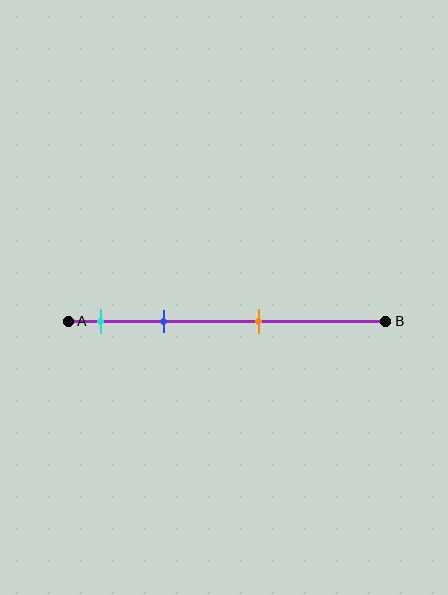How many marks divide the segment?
There are 3 marks dividing the segment.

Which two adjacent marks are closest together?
The cyan and blue marks are the closest adjacent pair.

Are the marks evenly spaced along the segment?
No, the marks are not evenly spaced.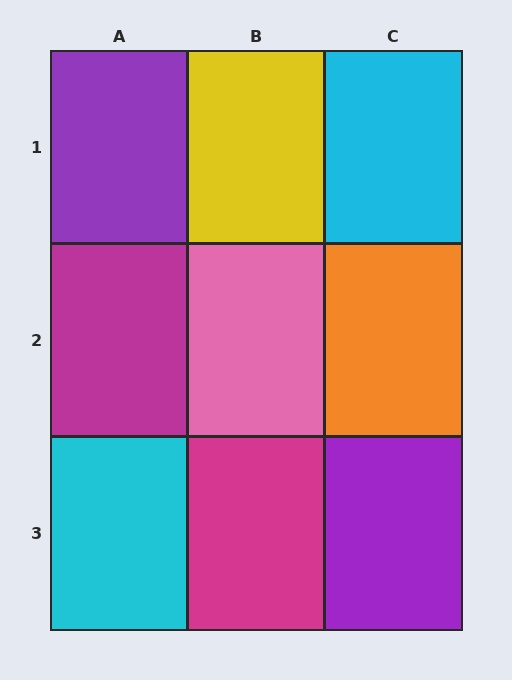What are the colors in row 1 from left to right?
Purple, yellow, cyan.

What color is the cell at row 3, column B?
Magenta.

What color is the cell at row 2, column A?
Magenta.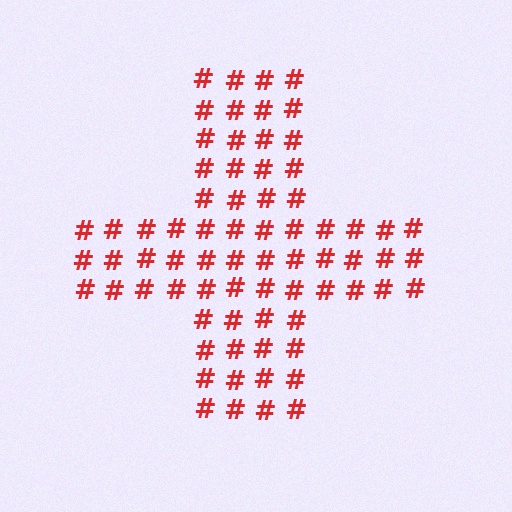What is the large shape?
The large shape is a cross.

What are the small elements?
The small elements are hash symbols.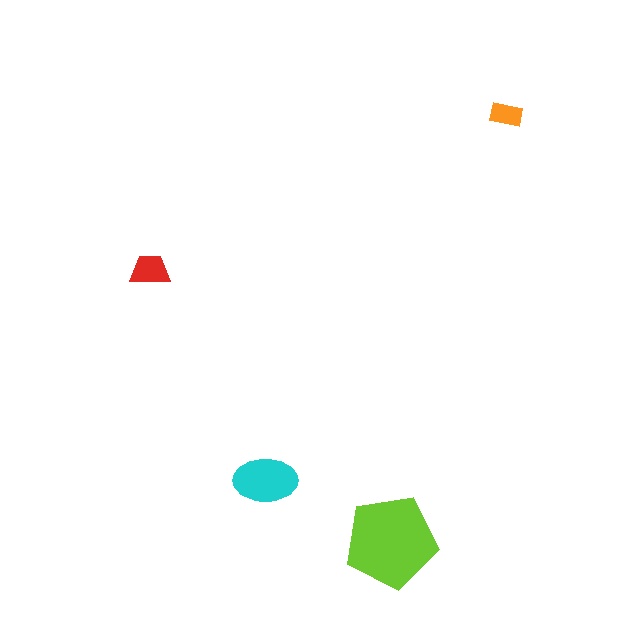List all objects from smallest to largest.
The orange rectangle, the red trapezoid, the cyan ellipse, the lime pentagon.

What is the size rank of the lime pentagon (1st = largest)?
1st.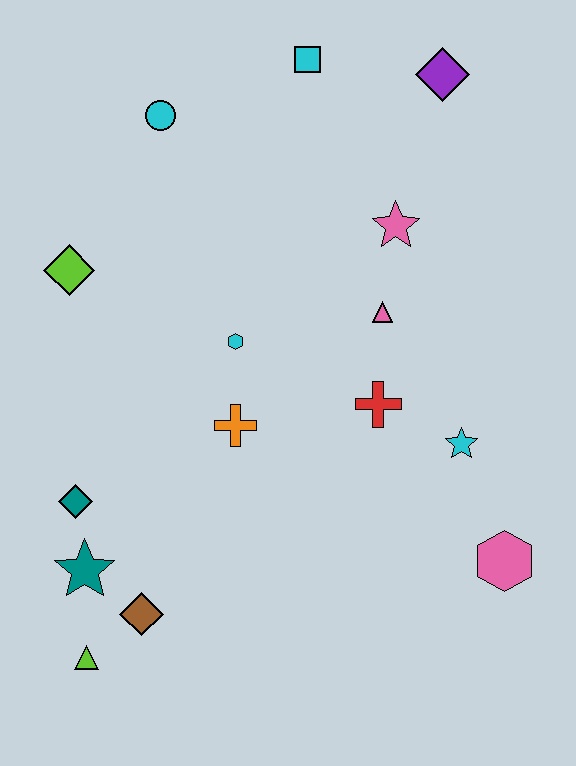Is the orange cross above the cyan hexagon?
No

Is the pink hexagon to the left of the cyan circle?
No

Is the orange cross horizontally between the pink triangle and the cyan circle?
Yes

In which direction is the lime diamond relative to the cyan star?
The lime diamond is to the left of the cyan star.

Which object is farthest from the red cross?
The lime triangle is farthest from the red cross.